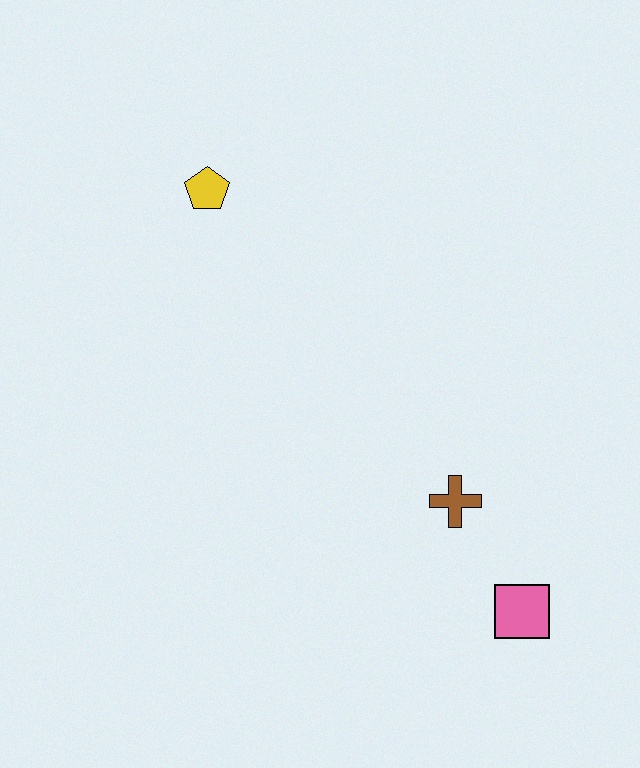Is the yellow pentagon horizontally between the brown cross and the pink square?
No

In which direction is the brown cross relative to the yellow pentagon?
The brown cross is below the yellow pentagon.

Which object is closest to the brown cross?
The pink square is closest to the brown cross.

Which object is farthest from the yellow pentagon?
The pink square is farthest from the yellow pentagon.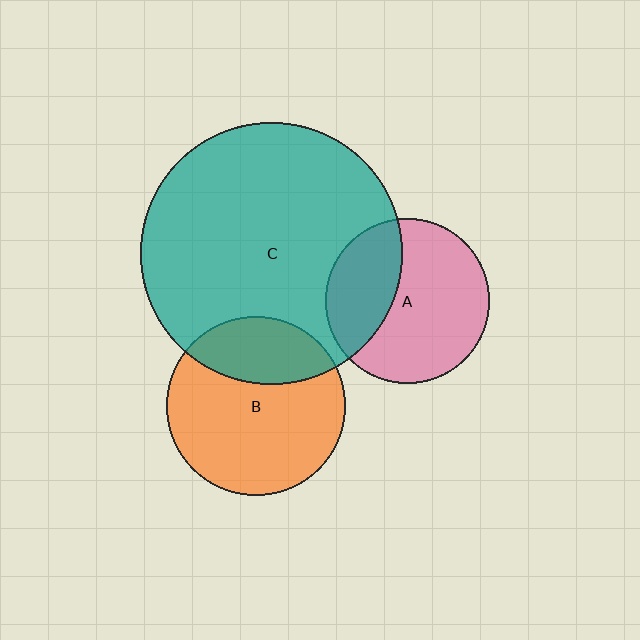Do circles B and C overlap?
Yes.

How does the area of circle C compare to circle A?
Approximately 2.5 times.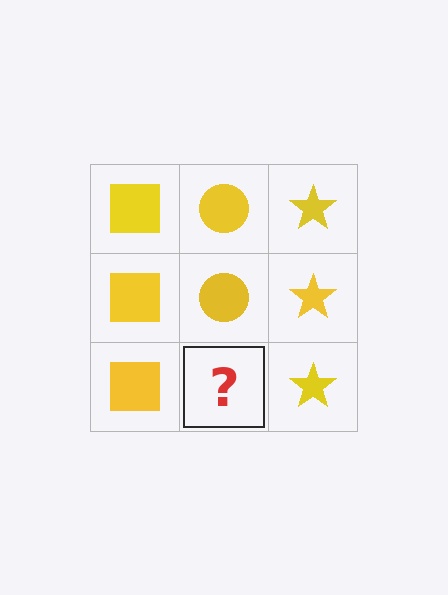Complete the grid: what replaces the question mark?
The question mark should be replaced with a yellow circle.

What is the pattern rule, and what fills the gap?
The rule is that each column has a consistent shape. The gap should be filled with a yellow circle.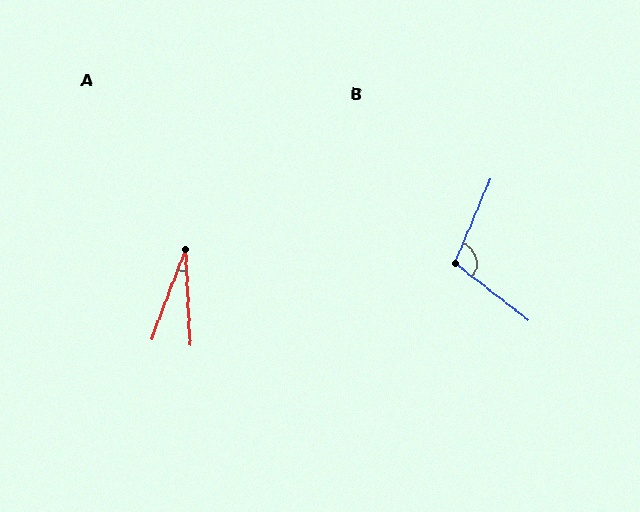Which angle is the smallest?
A, at approximately 23 degrees.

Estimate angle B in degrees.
Approximately 105 degrees.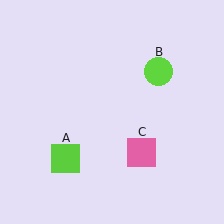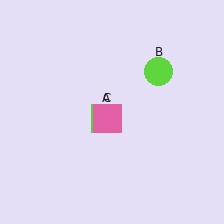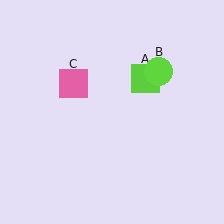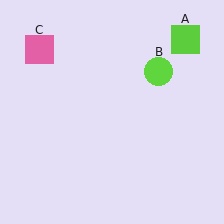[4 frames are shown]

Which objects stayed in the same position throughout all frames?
Lime circle (object B) remained stationary.